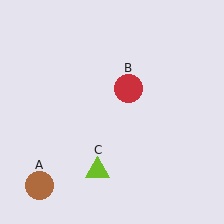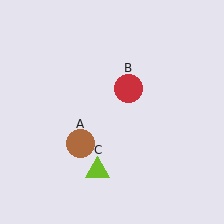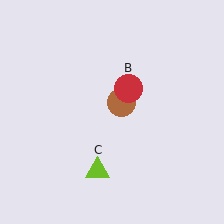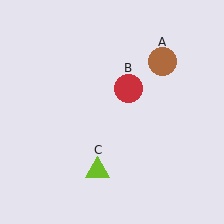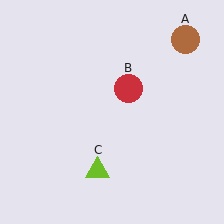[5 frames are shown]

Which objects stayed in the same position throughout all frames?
Red circle (object B) and lime triangle (object C) remained stationary.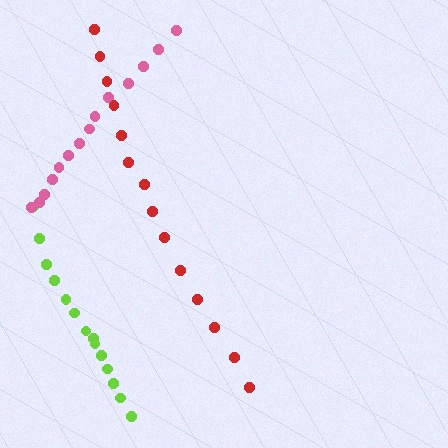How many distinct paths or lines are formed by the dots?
There are 3 distinct paths.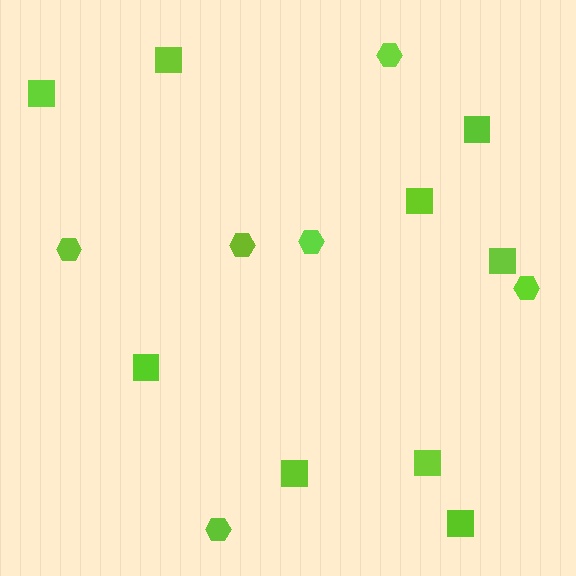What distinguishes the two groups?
There are 2 groups: one group of squares (9) and one group of hexagons (6).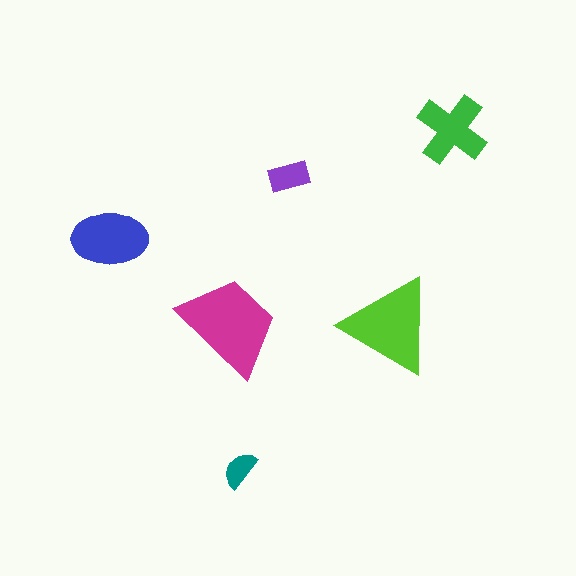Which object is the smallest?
The teal semicircle.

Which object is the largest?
The magenta trapezoid.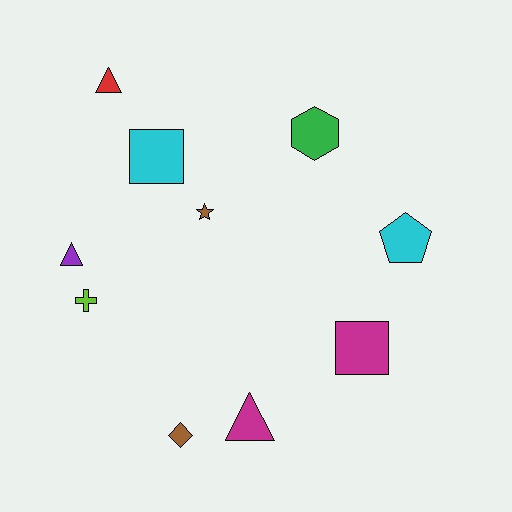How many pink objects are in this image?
There are no pink objects.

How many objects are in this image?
There are 10 objects.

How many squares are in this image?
There are 2 squares.